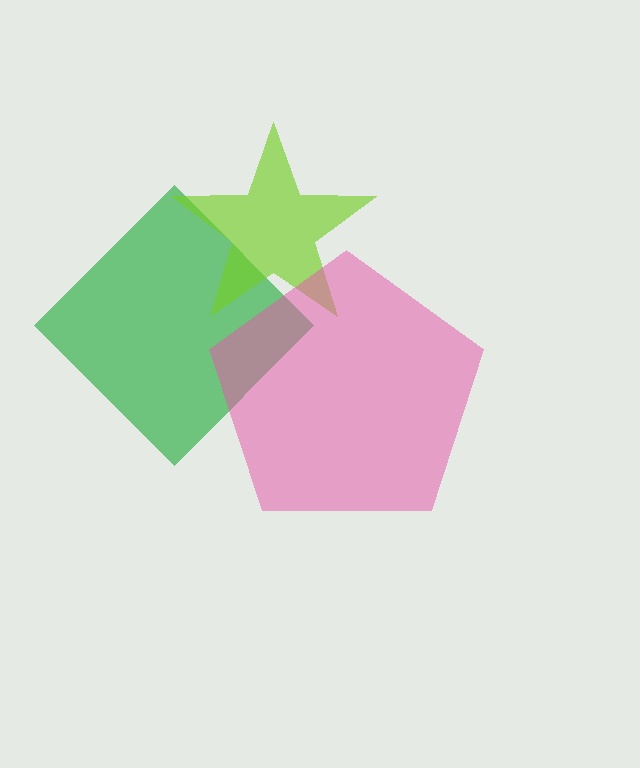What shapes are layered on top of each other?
The layered shapes are: a green diamond, a lime star, a pink pentagon.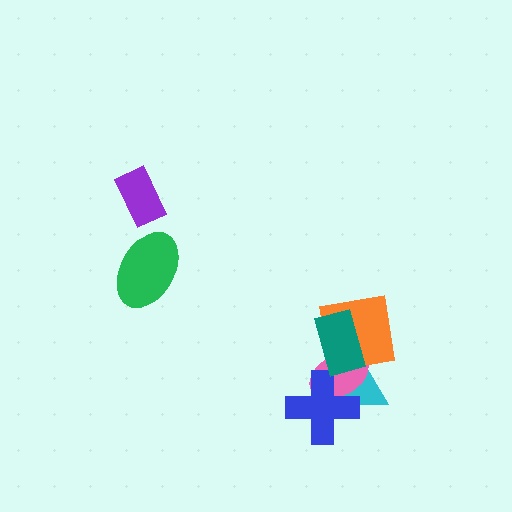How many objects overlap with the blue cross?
2 objects overlap with the blue cross.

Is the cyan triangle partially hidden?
Yes, it is partially covered by another shape.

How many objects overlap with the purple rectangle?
0 objects overlap with the purple rectangle.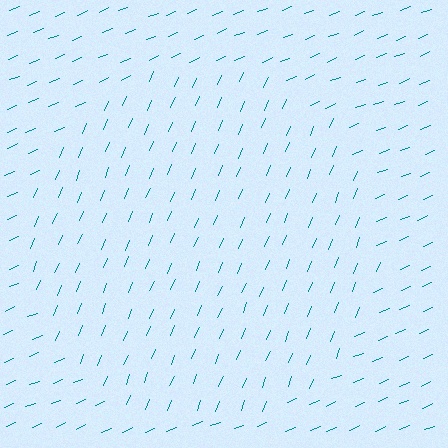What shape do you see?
I see a circle.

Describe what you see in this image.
The image is filled with small teal line segments. A circle region in the image has lines oriented differently from the surrounding lines, creating a visible texture boundary.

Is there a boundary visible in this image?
Yes, there is a texture boundary formed by a change in line orientation.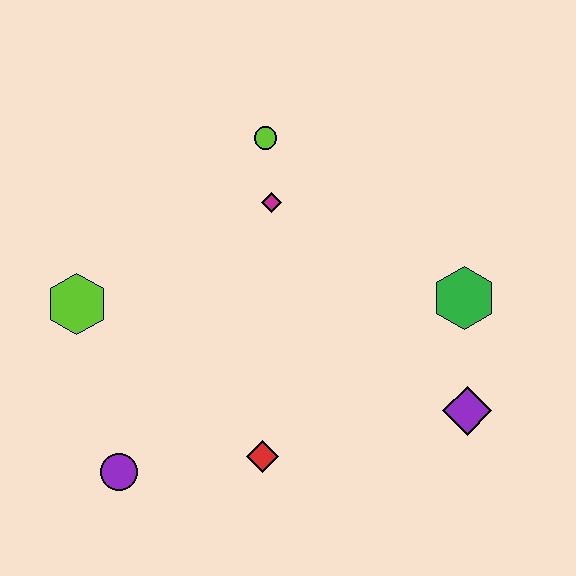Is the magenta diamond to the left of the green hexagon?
Yes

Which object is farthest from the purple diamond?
The lime hexagon is farthest from the purple diamond.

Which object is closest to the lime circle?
The magenta diamond is closest to the lime circle.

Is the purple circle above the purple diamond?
No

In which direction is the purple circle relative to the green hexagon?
The purple circle is to the left of the green hexagon.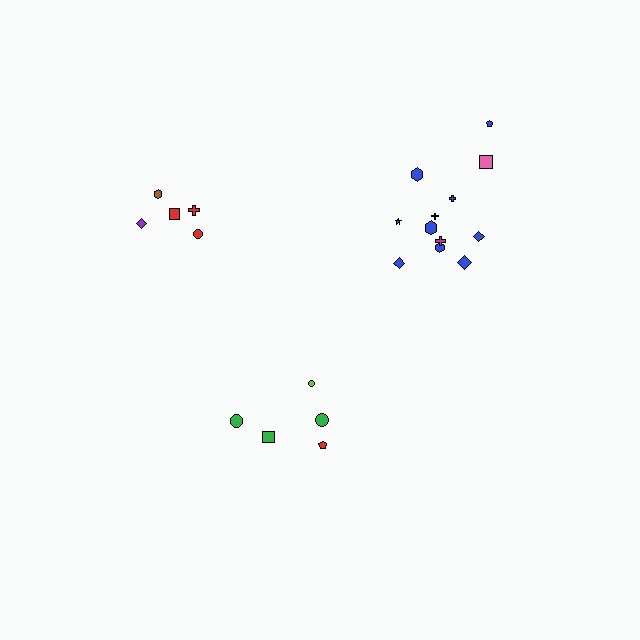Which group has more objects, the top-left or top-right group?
The top-right group.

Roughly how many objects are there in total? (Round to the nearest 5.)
Roughly 20 objects in total.